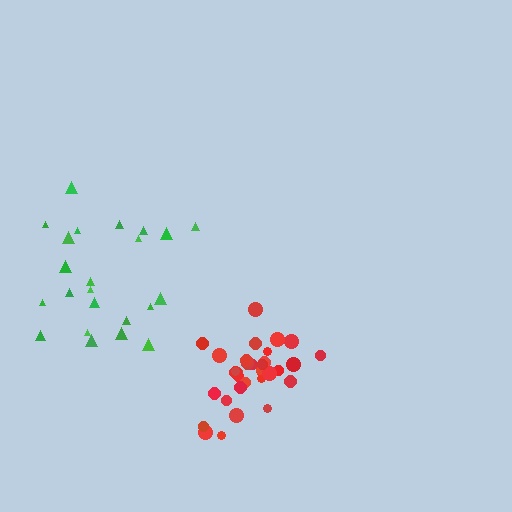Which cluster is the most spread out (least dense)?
Green.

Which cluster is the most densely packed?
Red.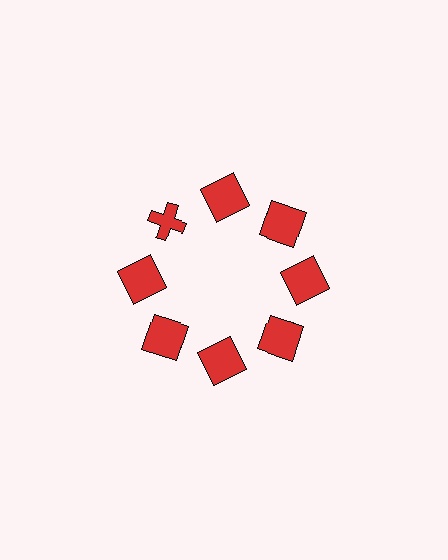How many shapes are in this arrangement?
There are 8 shapes arranged in a ring pattern.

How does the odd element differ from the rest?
It has a different shape: cross instead of square.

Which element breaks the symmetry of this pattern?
The red cross at roughly the 10 o'clock position breaks the symmetry. All other shapes are red squares.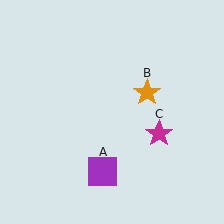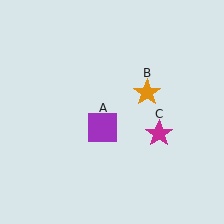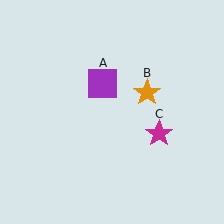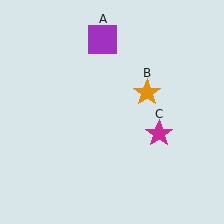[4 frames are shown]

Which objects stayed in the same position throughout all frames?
Orange star (object B) and magenta star (object C) remained stationary.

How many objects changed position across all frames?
1 object changed position: purple square (object A).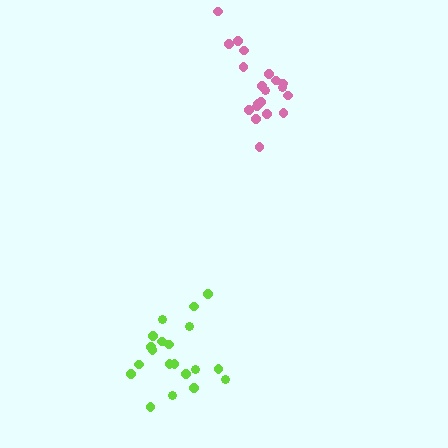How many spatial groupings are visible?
There are 2 spatial groupings.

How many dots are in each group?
Group 1: 20 dots, Group 2: 20 dots (40 total).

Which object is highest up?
The pink cluster is topmost.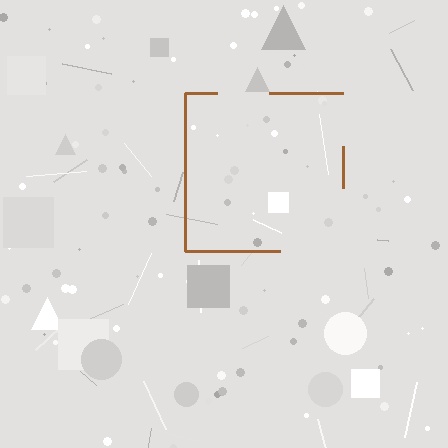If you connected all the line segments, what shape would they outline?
They would outline a square.